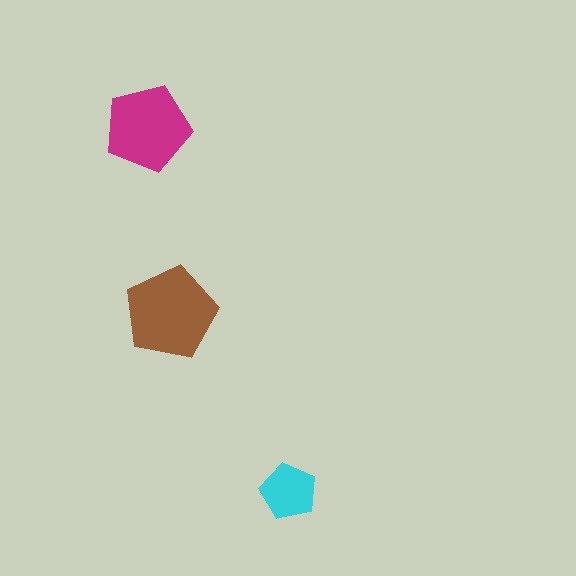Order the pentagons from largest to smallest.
the brown one, the magenta one, the cyan one.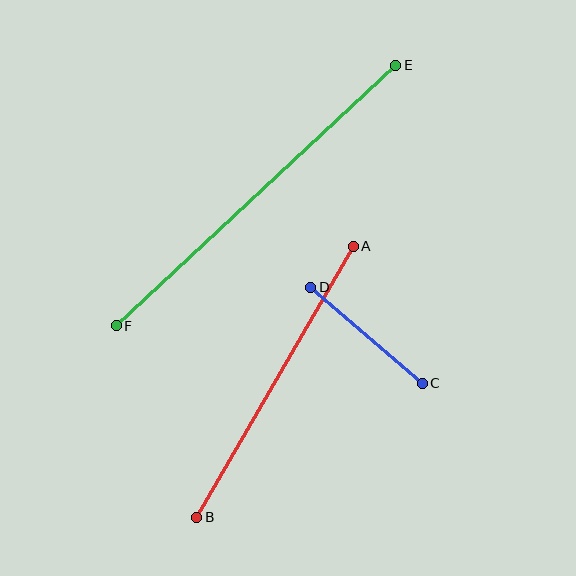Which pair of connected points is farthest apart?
Points E and F are farthest apart.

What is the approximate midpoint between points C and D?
The midpoint is at approximately (366, 335) pixels.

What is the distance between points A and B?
The distance is approximately 313 pixels.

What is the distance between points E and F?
The distance is approximately 382 pixels.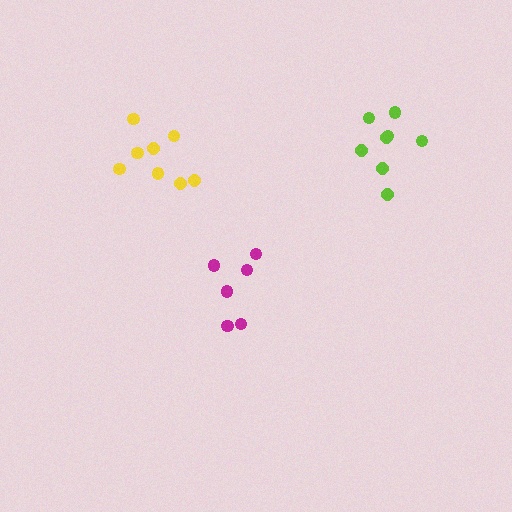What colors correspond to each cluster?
The clusters are colored: lime, yellow, magenta.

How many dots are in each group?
Group 1: 8 dots, Group 2: 8 dots, Group 3: 6 dots (22 total).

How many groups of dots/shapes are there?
There are 3 groups.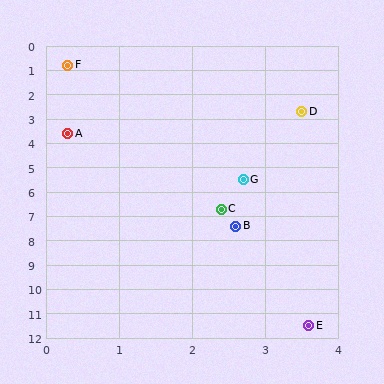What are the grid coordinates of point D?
Point D is at approximately (3.5, 2.7).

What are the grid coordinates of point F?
Point F is at approximately (0.3, 0.8).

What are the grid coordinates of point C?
Point C is at approximately (2.4, 6.7).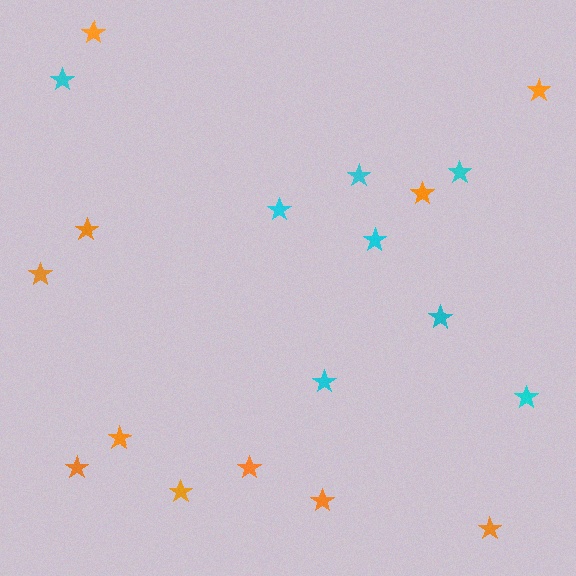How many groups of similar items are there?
There are 2 groups: one group of cyan stars (8) and one group of orange stars (11).